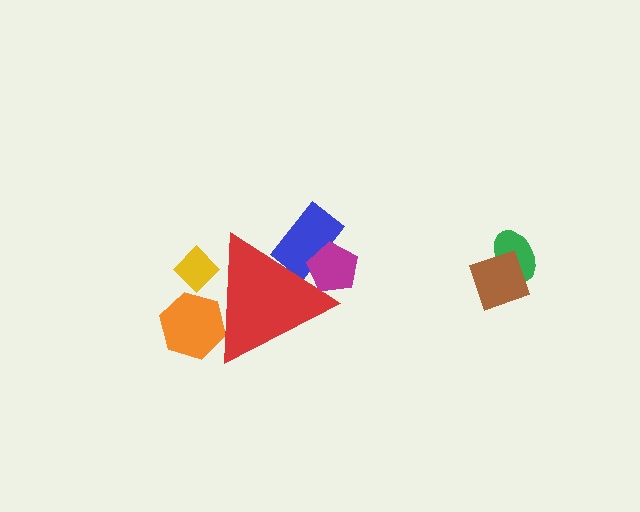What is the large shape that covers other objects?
A red triangle.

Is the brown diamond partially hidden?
No, the brown diamond is fully visible.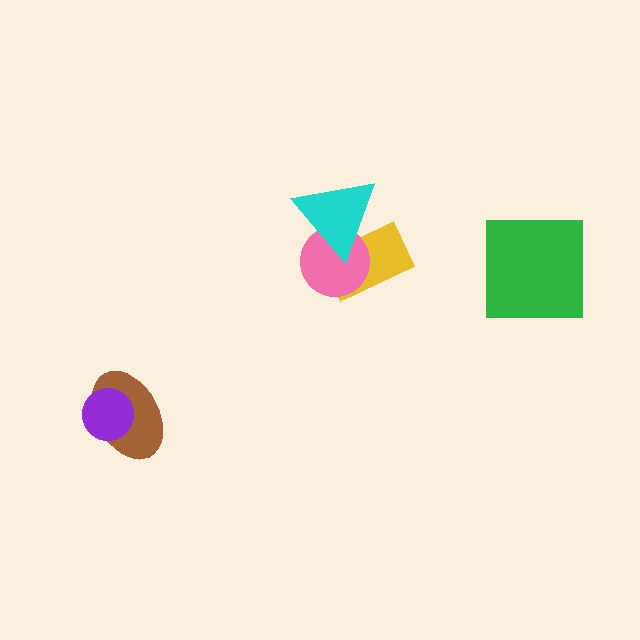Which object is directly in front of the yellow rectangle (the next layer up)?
The pink circle is directly in front of the yellow rectangle.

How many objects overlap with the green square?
0 objects overlap with the green square.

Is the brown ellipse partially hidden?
Yes, it is partially covered by another shape.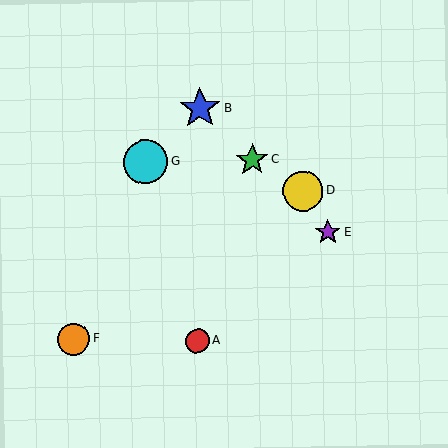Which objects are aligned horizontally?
Objects C, G are aligned horizontally.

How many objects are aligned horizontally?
2 objects (C, G) are aligned horizontally.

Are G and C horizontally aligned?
Yes, both are at y≈162.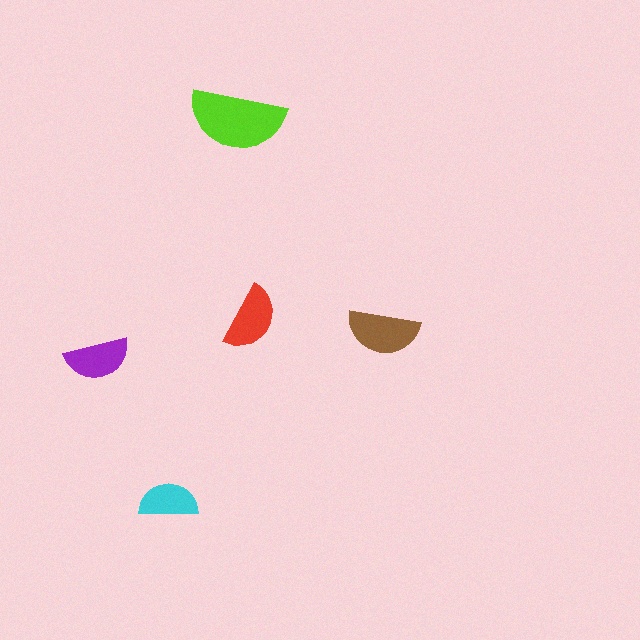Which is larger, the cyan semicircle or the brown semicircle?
The brown one.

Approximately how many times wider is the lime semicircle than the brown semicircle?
About 1.5 times wider.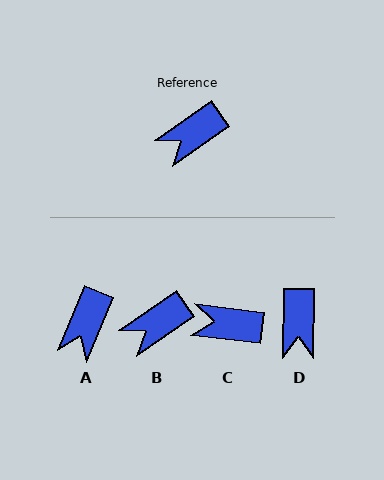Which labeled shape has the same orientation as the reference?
B.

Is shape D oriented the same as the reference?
No, it is off by about 54 degrees.